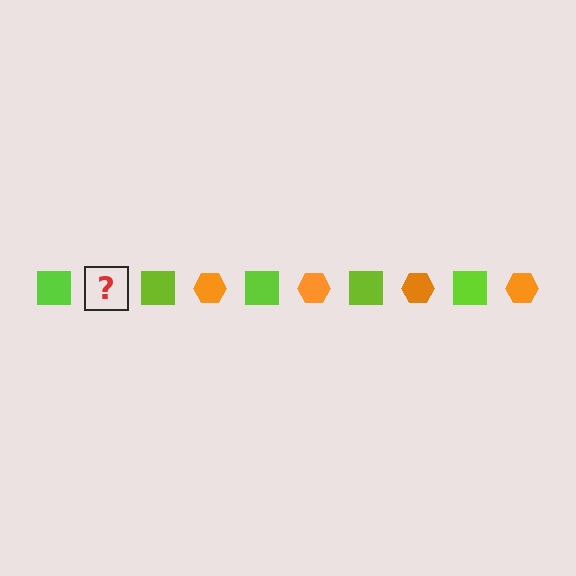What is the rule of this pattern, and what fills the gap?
The rule is that the pattern alternates between lime square and orange hexagon. The gap should be filled with an orange hexagon.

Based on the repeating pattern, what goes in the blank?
The blank should be an orange hexagon.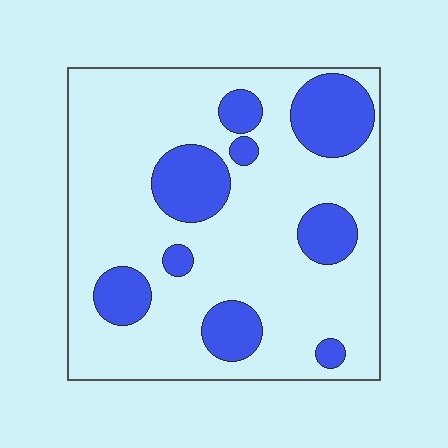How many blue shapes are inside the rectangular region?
9.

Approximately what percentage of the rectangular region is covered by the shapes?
Approximately 25%.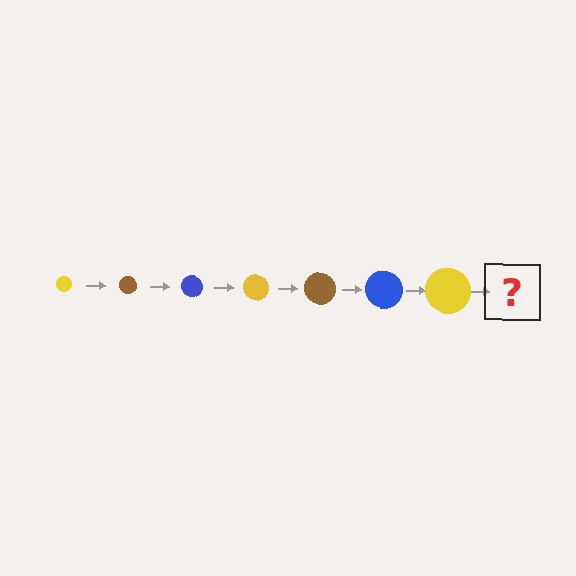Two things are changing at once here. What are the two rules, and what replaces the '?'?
The two rules are that the circle grows larger each step and the color cycles through yellow, brown, and blue. The '?' should be a brown circle, larger than the previous one.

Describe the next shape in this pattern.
It should be a brown circle, larger than the previous one.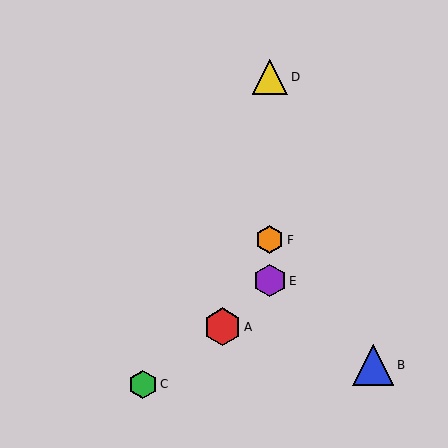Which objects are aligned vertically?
Objects D, E, F are aligned vertically.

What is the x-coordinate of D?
Object D is at x≈270.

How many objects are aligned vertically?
3 objects (D, E, F) are aligned vertically.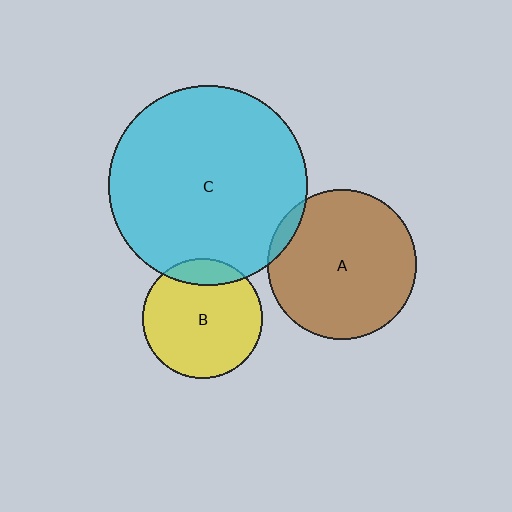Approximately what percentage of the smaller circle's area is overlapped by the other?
Approximately 15%.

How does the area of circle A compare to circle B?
Approximately 1.6 times.